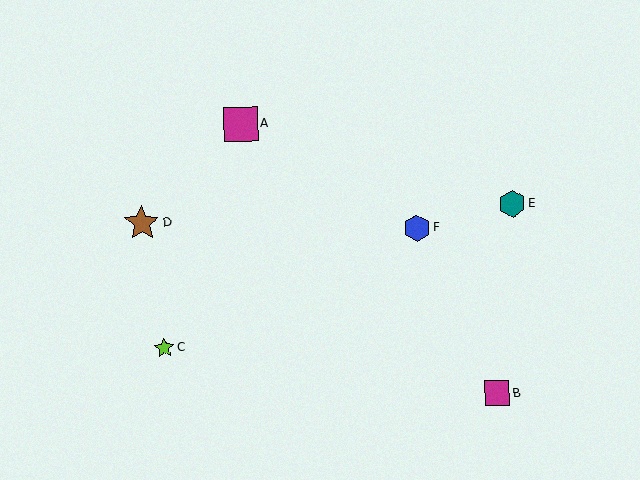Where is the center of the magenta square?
The center of the magenta square is at (497, 393).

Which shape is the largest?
The brown star (labeled D) is the largest.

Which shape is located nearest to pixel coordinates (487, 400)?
The magenta square (labeled B) at (497, 393) is nearest to that location.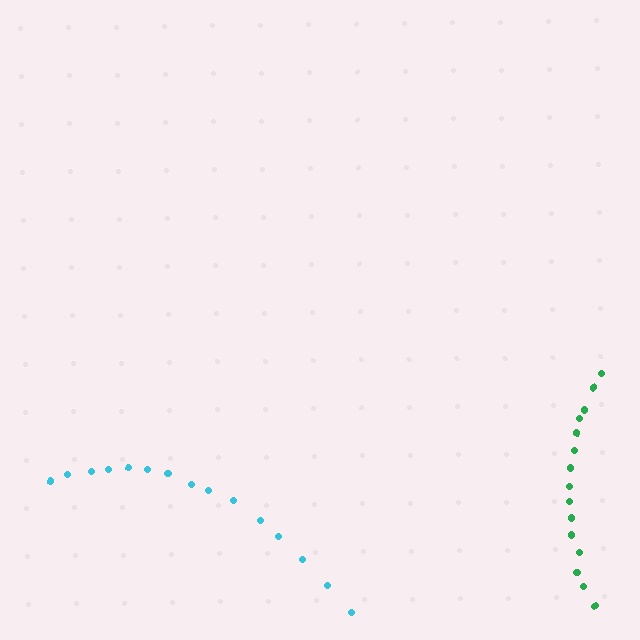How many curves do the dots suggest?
There are 2 distinct paths.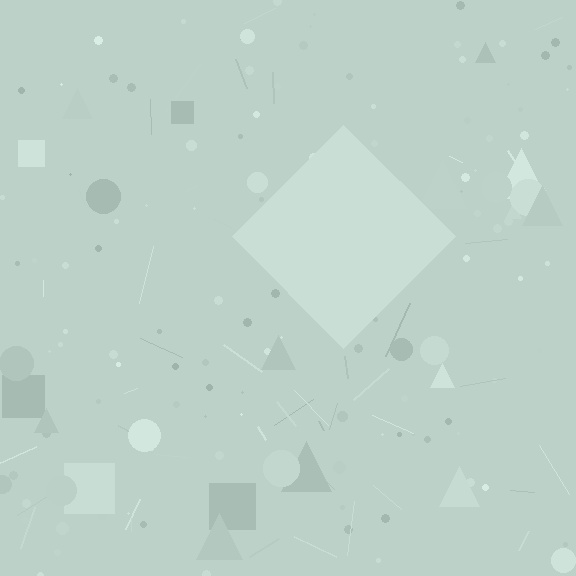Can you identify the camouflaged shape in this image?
The camouflaged shape is a diamond.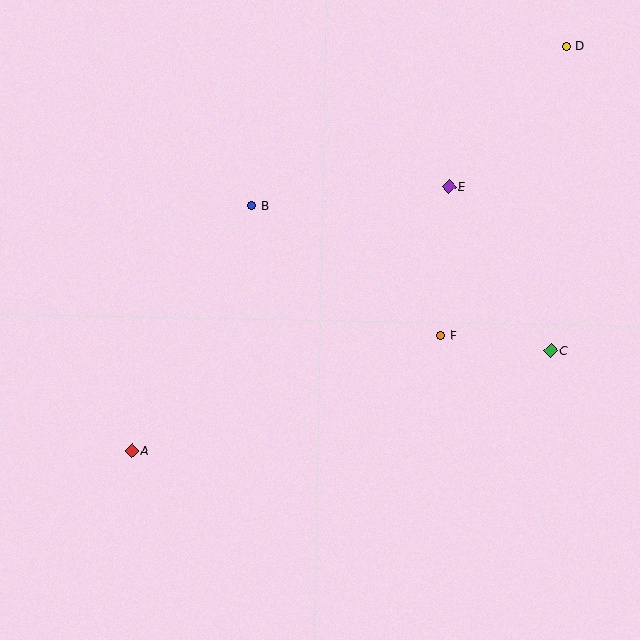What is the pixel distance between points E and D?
The distance between E and D is 184 pixels.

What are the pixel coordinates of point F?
Point F is at (441, 336).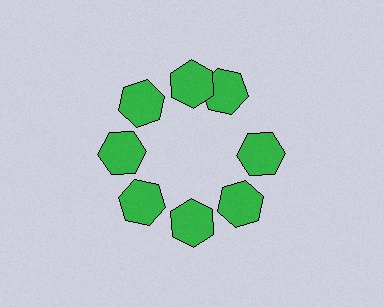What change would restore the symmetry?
The symmetry would be restored by rotating it back into even spacing with its neighbors so that all 8 hexagons sit at equal angles and equal distance from the center.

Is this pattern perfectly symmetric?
No. The 8 green hexagons are arranged in a ring, but one element near the 2 o'clock position is rotated out of alignment along the ring, breaking the 8-fold rotational symmetry.